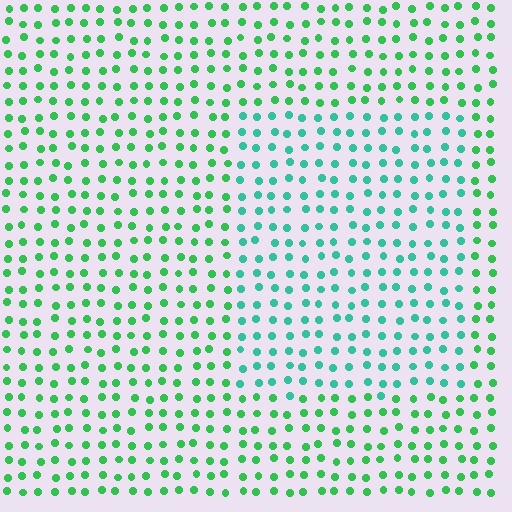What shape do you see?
I see a rectangle.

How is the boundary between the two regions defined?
The boundary is defined purely by a slight shift in hue (about 32 degrees). Spacing, size, and orientation are identical on both sides.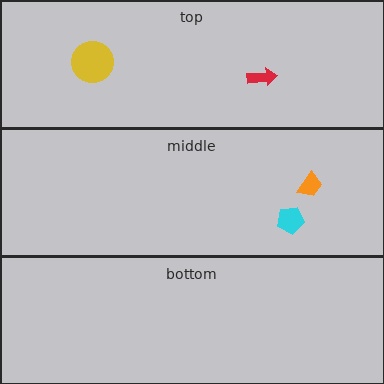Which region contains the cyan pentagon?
The middle region.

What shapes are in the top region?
The yellow circle, the red arrow.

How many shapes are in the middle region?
2.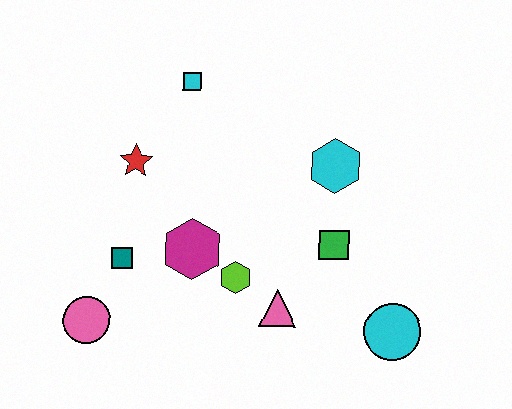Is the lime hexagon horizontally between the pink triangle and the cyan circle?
No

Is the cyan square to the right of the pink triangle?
No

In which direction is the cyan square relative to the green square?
The cyan square is above the green square.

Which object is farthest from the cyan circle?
The cyan square is farthest from the cyan circle.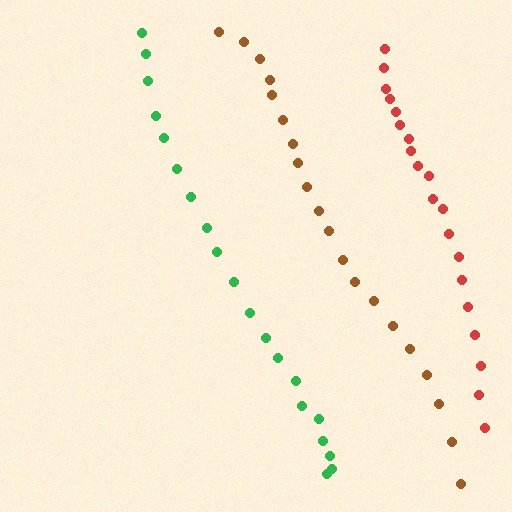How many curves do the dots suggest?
There are 3 distinct paths.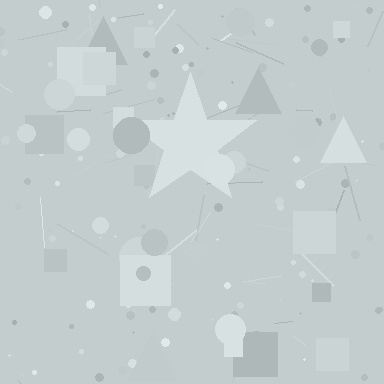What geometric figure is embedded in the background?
A star is embedded in the background.